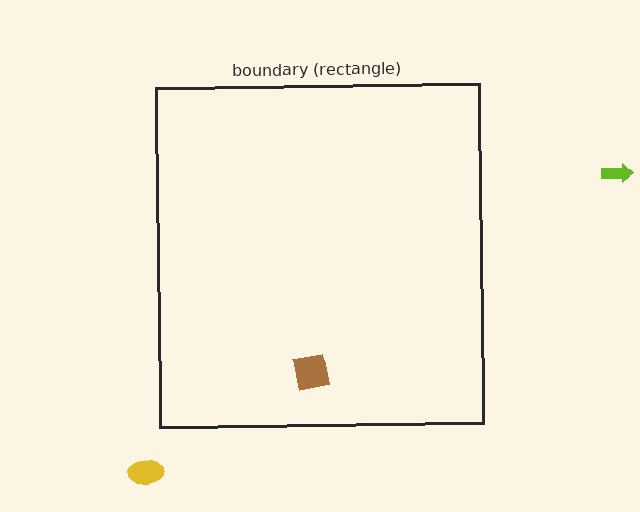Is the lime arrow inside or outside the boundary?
Outside.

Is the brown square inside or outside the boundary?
Inside.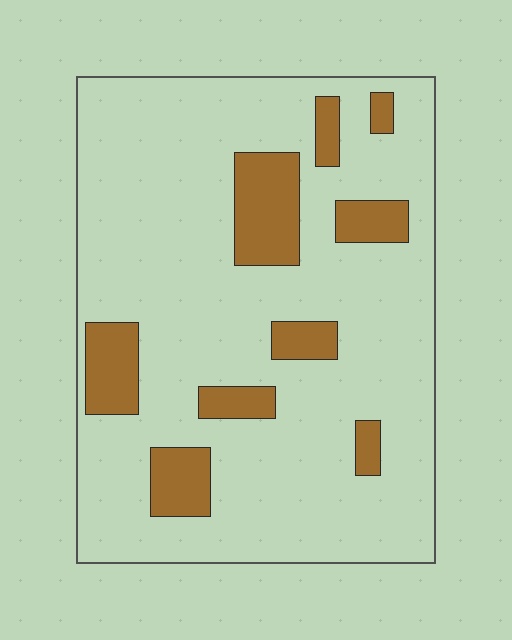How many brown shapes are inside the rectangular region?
9.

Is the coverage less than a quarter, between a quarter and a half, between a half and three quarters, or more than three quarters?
Less than a quarter.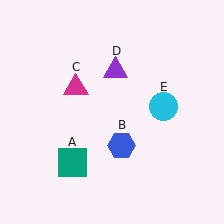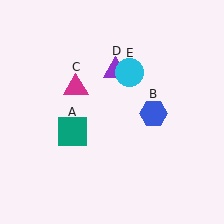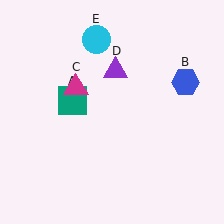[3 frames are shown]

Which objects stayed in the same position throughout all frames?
Magenta triangle (object C) and purple triangle (object D) remained stationary.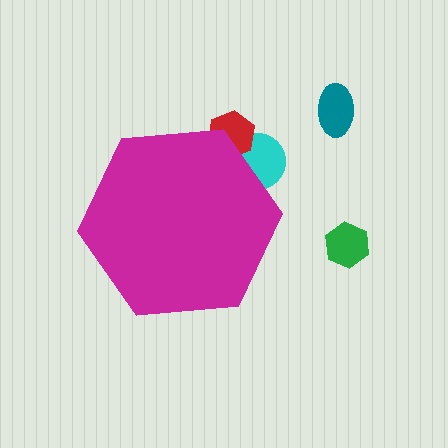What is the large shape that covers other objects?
A magenta hexagon.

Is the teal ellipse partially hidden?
No, the teal ellipse is fully visible.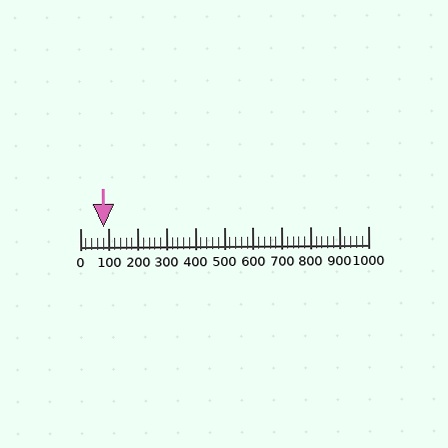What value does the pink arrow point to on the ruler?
The pink arrow points to approximately 80.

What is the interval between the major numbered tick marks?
The major tick marks are spaced 100 units apart.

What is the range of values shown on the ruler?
The ruler shows values from 0 to 1000.